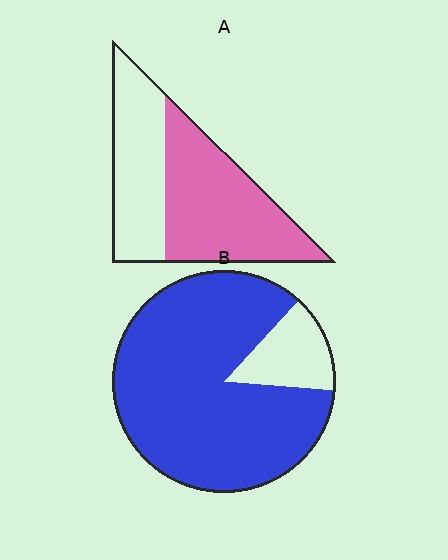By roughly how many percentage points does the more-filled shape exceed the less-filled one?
By roughly 25 percentage points (B over A).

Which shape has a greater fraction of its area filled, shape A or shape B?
Shape B.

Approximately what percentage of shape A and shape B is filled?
A is approximately 60% and B is approximately 85%.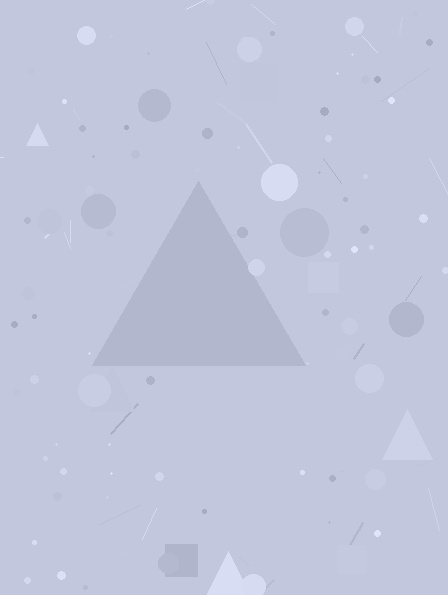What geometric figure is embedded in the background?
A triangle is embedded in the background.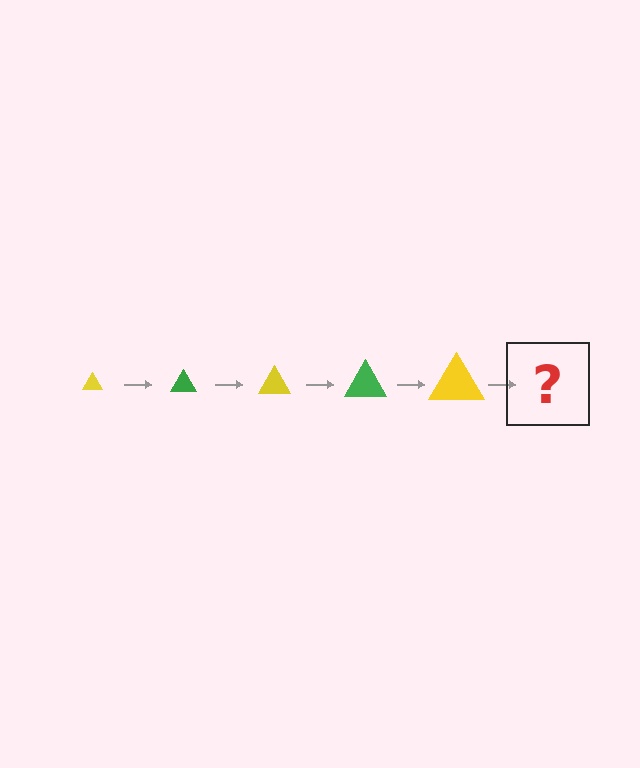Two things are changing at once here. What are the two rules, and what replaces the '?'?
The two rules are that the triangle grows larger each step and the color cycles through yellow and green. The '?' should be a green triangle, larger than the previous one.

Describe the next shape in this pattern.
It should be a green triangle, larger than the previous one.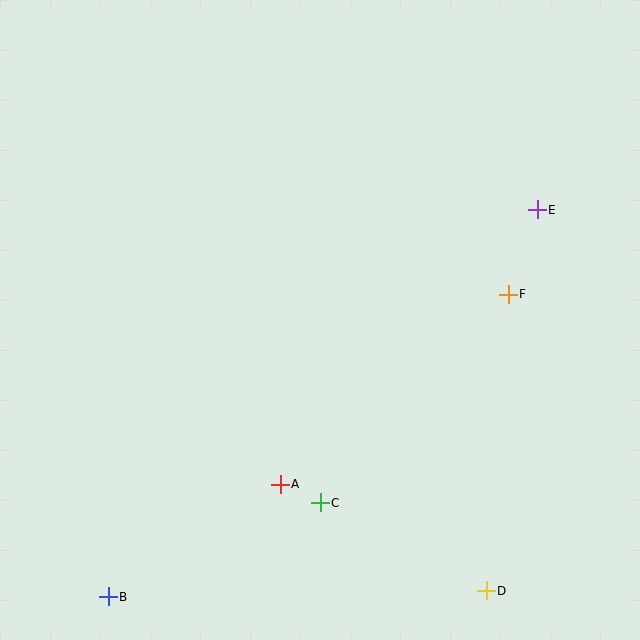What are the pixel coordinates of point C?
Point C is at (320, 503).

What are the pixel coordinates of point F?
Point F is at (508, 294).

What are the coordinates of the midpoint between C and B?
The midpoint between C and B is at (214, 550).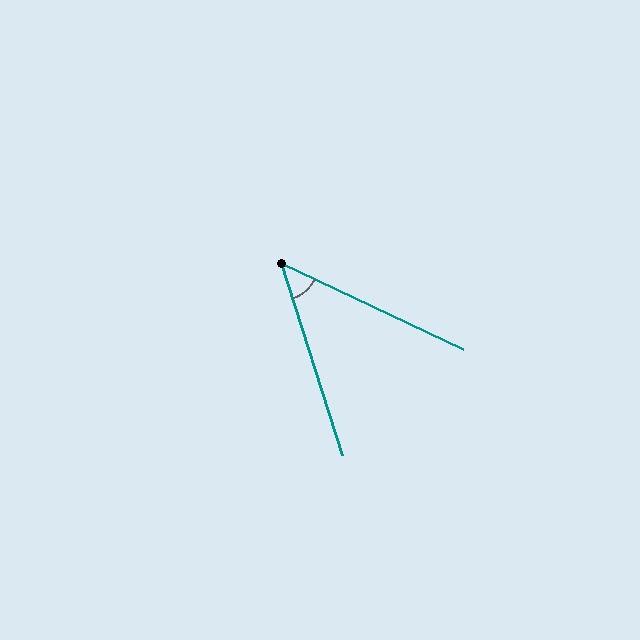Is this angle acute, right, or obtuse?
It is acute.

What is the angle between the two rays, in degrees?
Approximately 47 degrees.